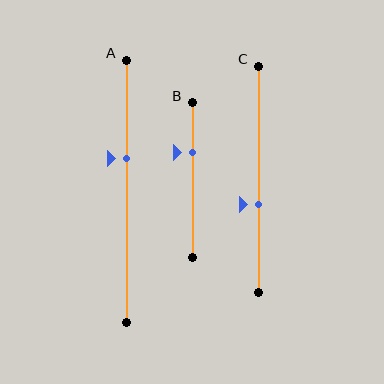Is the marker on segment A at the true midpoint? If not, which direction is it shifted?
No, the marker on segment A is shifted upward by about 12% of the segment length.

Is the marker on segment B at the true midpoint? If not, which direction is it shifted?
No, the marker on segment B is shifted upward by about 18% of the segment length.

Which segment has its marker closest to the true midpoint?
Segment C has its marker closest to the true midpoint.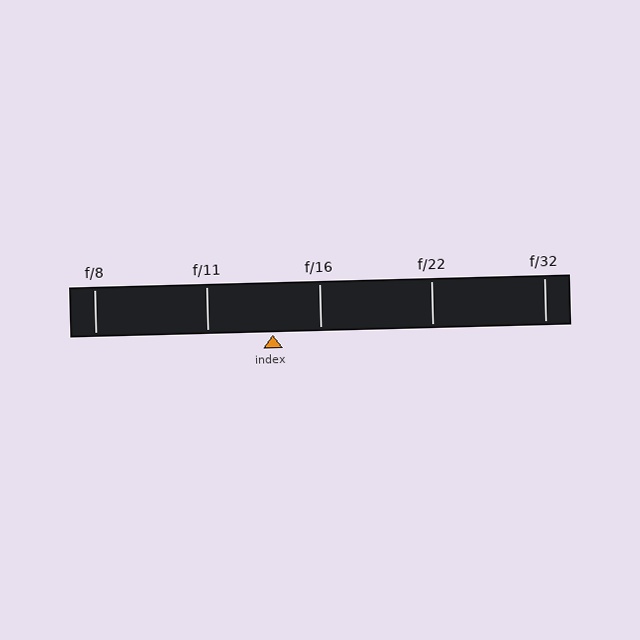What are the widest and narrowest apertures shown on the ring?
The widest aperture shown is f/8 and the narrowest is f/32.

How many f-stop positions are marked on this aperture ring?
There are 5 f-stop positions marked.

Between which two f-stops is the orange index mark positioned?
The index mark is between f/11 and f/16.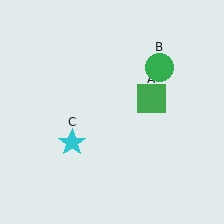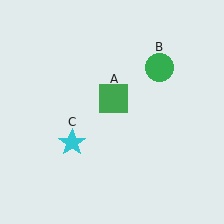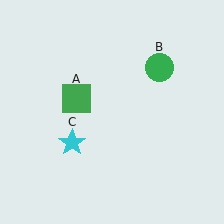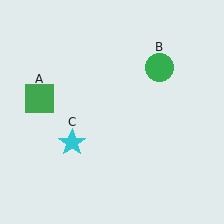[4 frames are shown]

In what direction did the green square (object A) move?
The green square (object A) moved left.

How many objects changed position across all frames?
1 object changed position: green square (object A).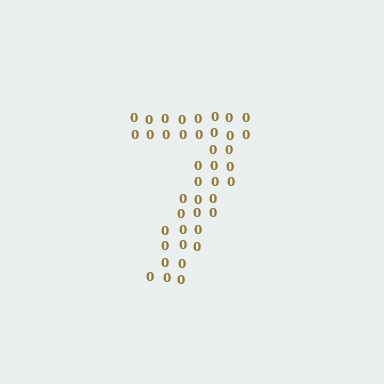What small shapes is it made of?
It is made of small digit 0's.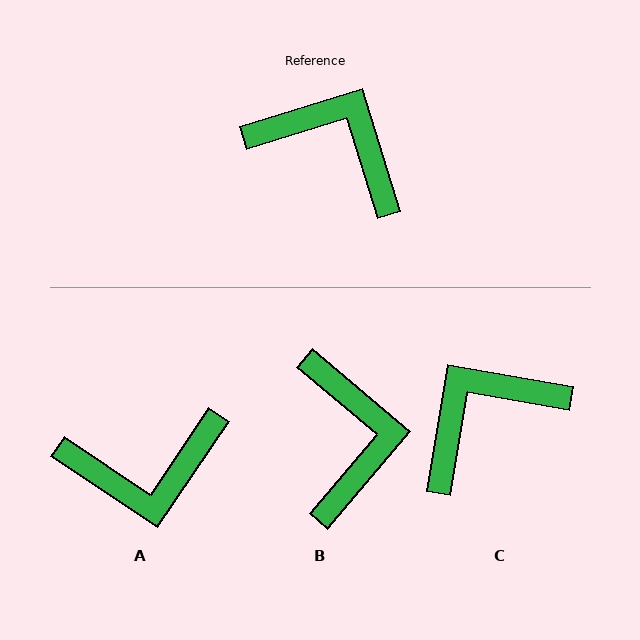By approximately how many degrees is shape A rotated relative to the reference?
Approximately 141 degrees clockwise.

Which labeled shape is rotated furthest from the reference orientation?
A, about 141 degrees away.